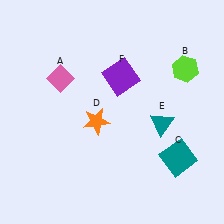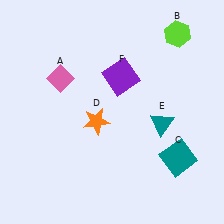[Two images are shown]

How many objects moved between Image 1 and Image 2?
1 object moved between the two images.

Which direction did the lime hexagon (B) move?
The lime hexagon (B) moved up.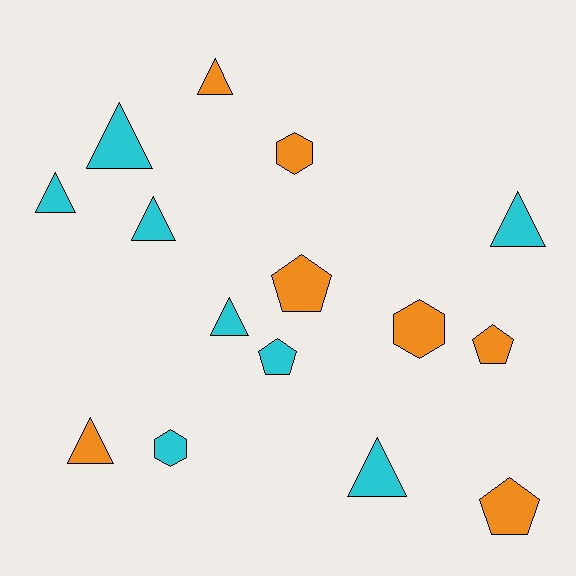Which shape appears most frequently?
Triangle, with 8 objects.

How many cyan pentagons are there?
There is 1 cyan pentagon.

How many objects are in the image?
There are 15 objects.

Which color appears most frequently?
Cyan, with 8 objects.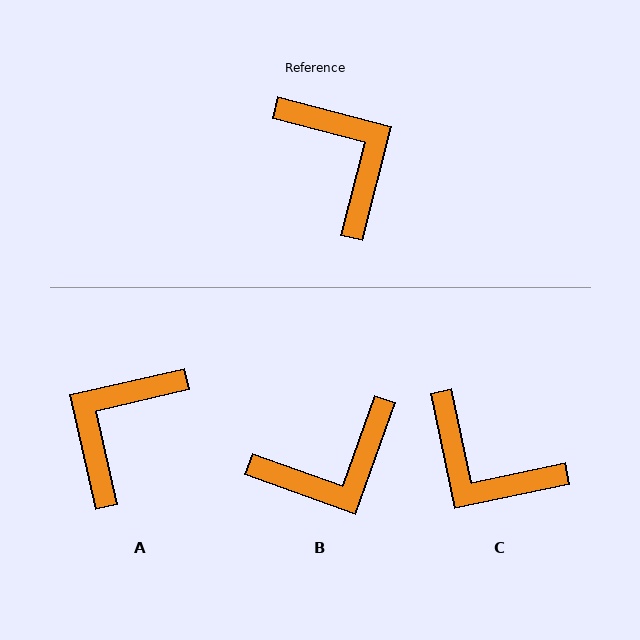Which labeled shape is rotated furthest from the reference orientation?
C, about 153 degrees away.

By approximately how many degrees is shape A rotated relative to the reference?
Approximately 118 degrees counter-clockwise.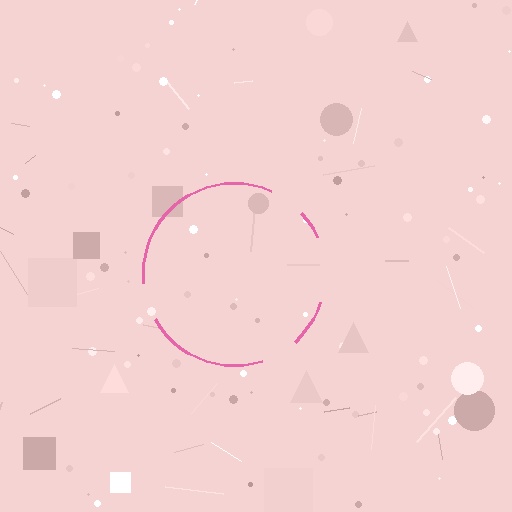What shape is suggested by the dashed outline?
The dashed outline suggests a circle.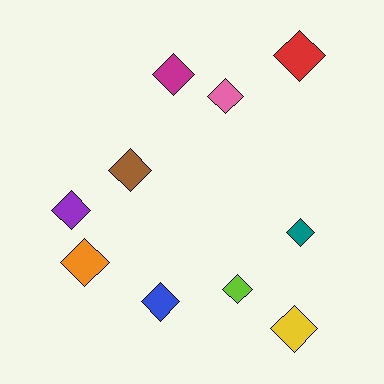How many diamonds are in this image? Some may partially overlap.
There are 10 diamonds.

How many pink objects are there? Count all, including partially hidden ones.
There is 1 pink object.